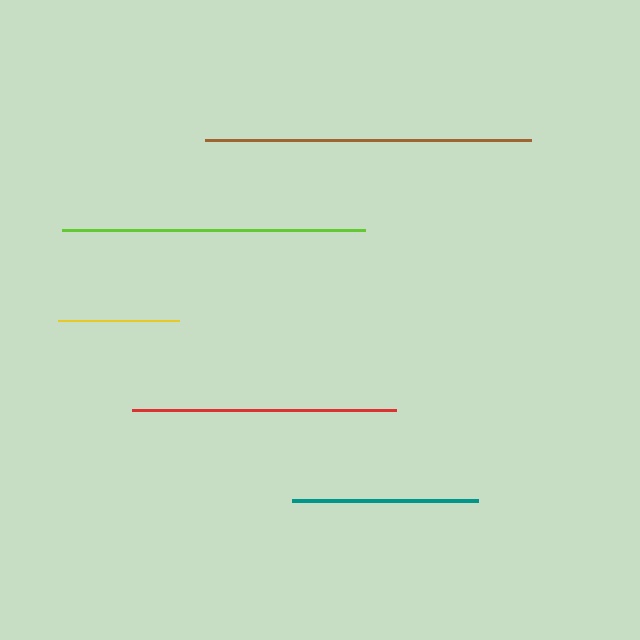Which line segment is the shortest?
The yellow line is the shortest at approximately 121 pixels.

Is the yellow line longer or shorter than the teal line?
The teal line is longer than the yellow line.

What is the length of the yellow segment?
The yellow segment is approximately 121 pixels long.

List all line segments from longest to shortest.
From longest to shortest: brown, lime, red, teal, yellow.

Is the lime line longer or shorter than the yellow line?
The lime line is longer than the yellow line.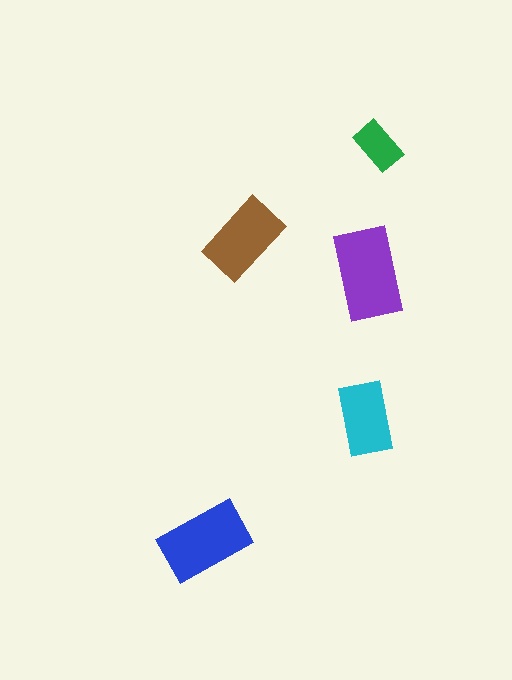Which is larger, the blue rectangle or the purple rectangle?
The purple one.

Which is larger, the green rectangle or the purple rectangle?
The purple one.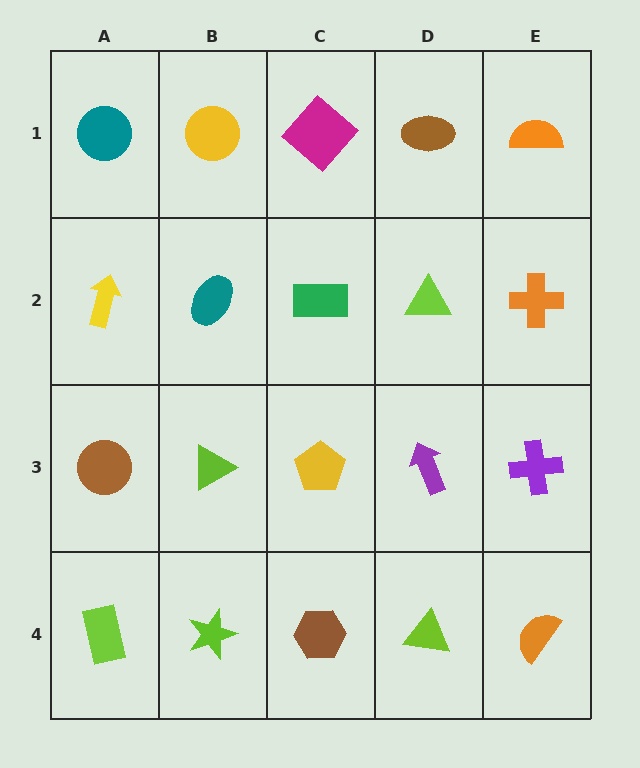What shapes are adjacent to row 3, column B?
A teal ellipse (row 2, column B), a lime star (row 4, column B), a brown circle (row 3, column A), a yellow pentagon (row 3, column C).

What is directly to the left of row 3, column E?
A purple arrow.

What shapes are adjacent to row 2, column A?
A teal circle (row 1, column A), a brown circle (row 3, column A), a teal ellipse (row 2, column B).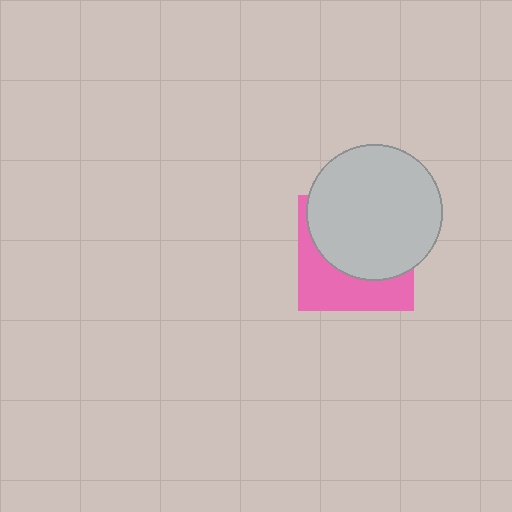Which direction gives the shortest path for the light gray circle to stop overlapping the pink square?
Moving up gives the shortest separation.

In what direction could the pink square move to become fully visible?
The pink square could move down. That would shift it out from behind the light gray circle entirely.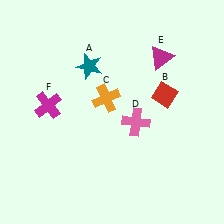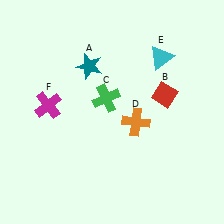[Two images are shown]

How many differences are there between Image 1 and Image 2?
There are 3 differences between the two images.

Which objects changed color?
C changed from orange to green. D changed from pink to orange. E changed from magenta to cyan.